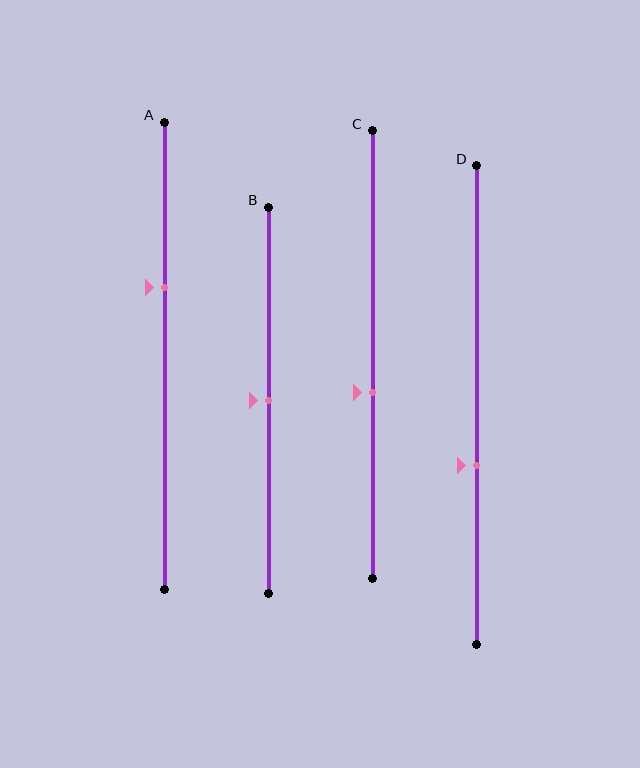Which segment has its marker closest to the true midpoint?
Segment B has its marker closest to the true midpoint.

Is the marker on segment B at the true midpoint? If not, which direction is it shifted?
Yes, the marker on segment B is at the true midpoint.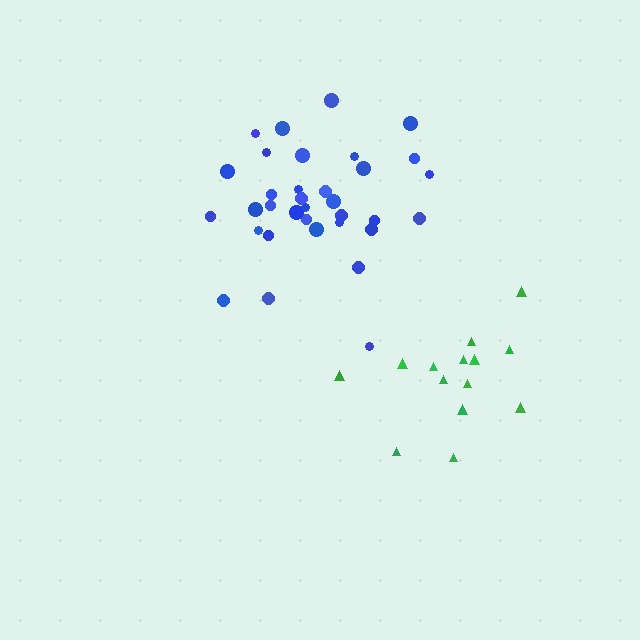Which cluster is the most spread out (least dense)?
Green.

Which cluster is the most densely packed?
Blue.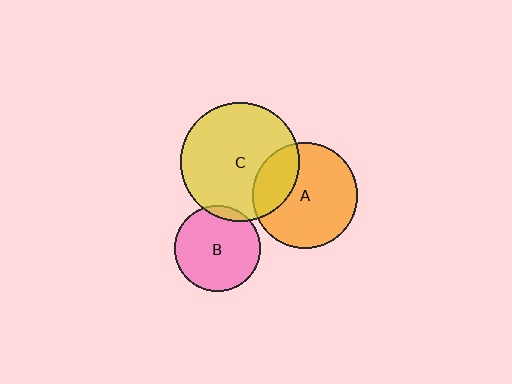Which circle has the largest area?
Circle C (yellow).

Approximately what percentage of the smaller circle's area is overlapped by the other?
Approximately 5%.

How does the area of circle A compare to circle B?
Approximately 1.5 times.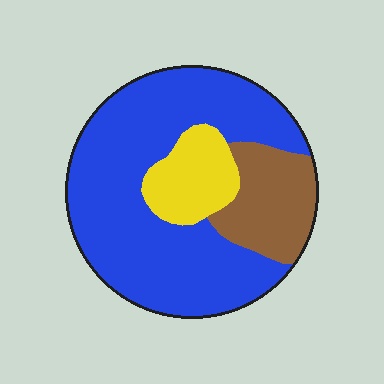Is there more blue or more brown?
Blue.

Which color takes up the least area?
Yellow, at roughly 15%.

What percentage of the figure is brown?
Brown takes up about one sixth (1/6) of the figure.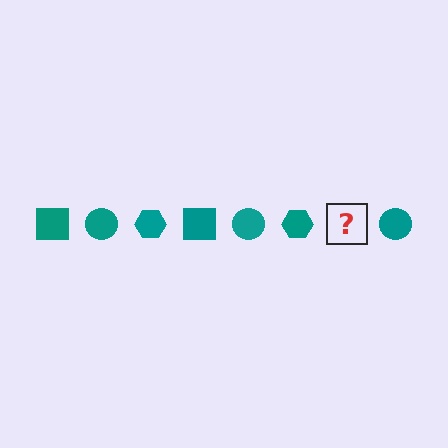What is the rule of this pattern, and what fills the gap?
The rule is that the pattern cycles through square, circle, hexagon shapes in teal. The gap should be filled with a teal square.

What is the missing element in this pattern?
The missing element is a teal square.